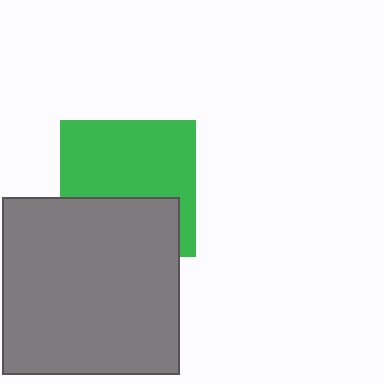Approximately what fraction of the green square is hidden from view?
Roughly 38% of the green square is hidden behind the gray square.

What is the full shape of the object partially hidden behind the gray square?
The partially hidden object is a green square.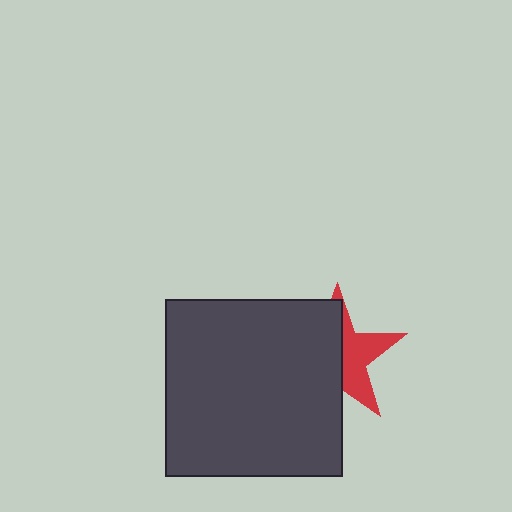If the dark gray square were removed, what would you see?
You would see the complete red star.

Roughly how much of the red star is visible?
A small part of it is visible (roughly 42%).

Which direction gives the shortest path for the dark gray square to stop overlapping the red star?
Moving left gives the shortest separation.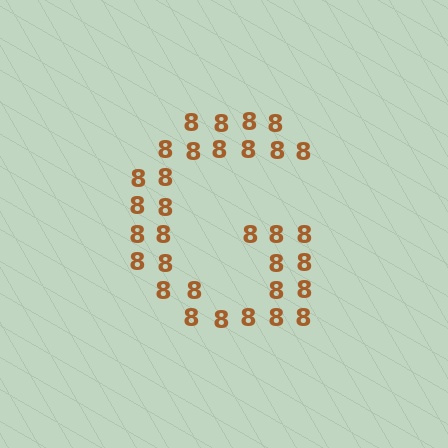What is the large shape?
The large shape is the letter G.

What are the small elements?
The small elements are digit 8's.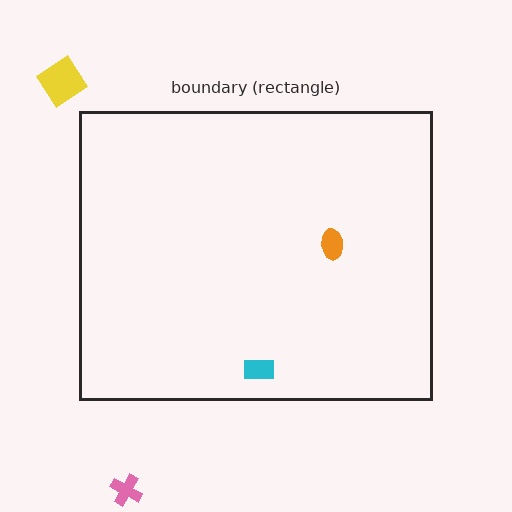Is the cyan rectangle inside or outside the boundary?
Inside.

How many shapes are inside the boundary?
2 inside, 2 outside.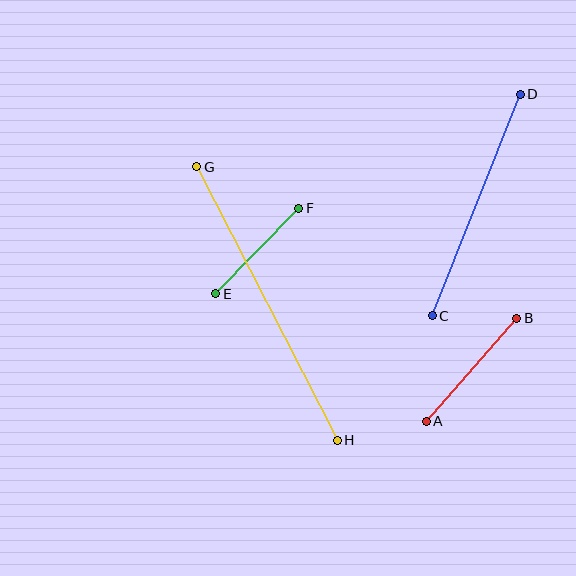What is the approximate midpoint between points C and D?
The midpoint is at approximately (476, 205) pixels.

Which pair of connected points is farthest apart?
Points G and H are farthest apart.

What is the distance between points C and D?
The distance is approximately 238 pixels.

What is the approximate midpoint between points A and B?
The midpoint is at approximately (472, 370) pixels.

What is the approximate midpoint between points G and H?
The midpoint is at approximately (267, 304) pixels.